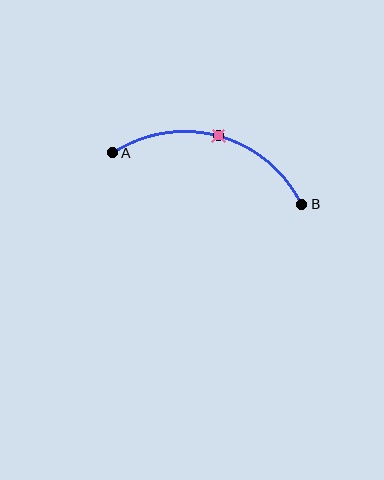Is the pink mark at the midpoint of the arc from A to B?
Yes. The pink mark lies on the arc at equal arc-length from both A and B — it is the arc midpoint.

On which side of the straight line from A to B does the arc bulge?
The arc bulges above the straight line connecting A and B.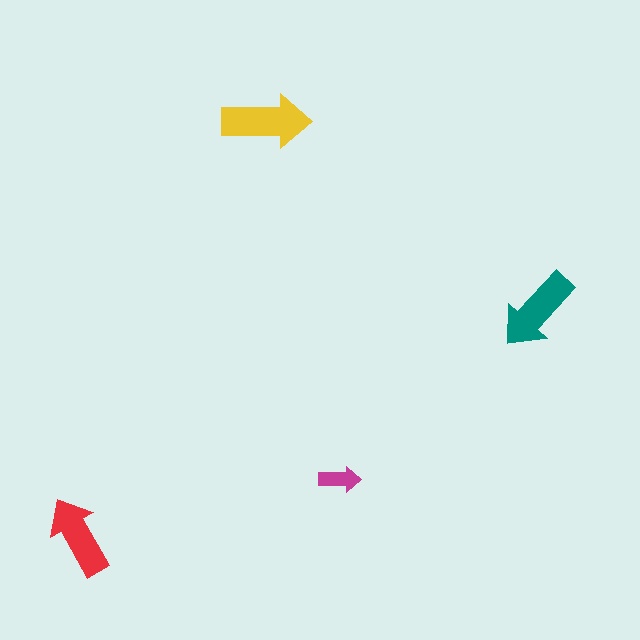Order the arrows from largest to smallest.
the yellow one, the teal one, the red one, the magenta one.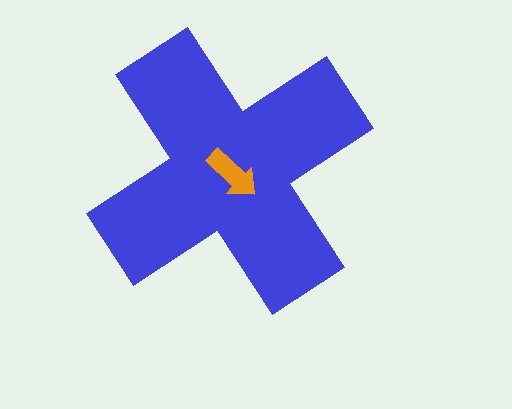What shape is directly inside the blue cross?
The orange arrow.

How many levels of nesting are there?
2.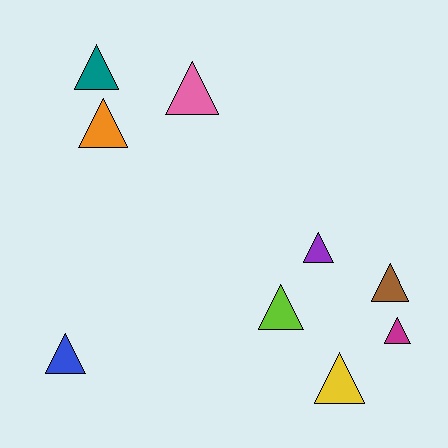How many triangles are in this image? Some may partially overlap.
There are 9 triangles.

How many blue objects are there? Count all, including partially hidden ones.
There is 1 blue object.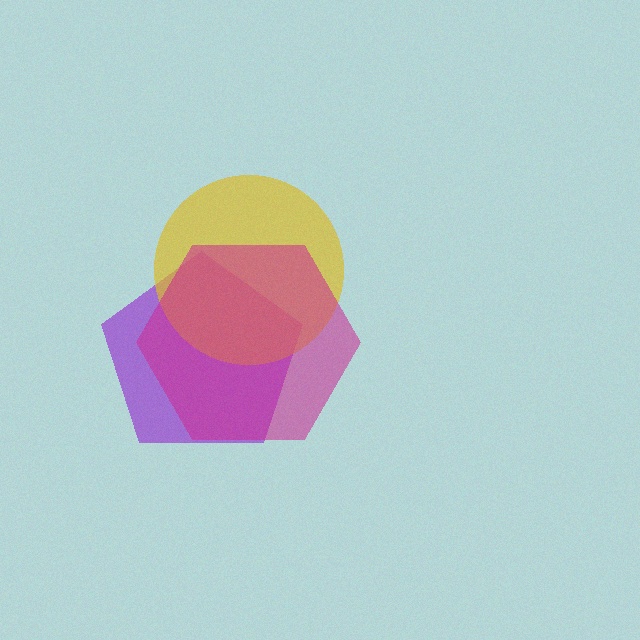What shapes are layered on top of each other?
The layered shapes are: a purple pentagon, a yellow circle, a magenta hexagon.